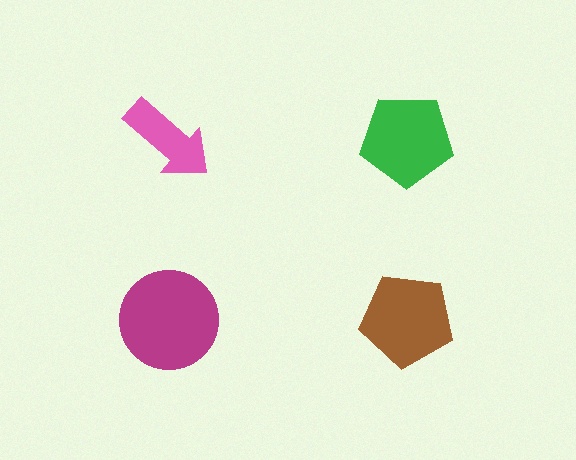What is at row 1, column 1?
A pink arrow.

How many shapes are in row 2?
2 shapes.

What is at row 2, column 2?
A brown pentagon.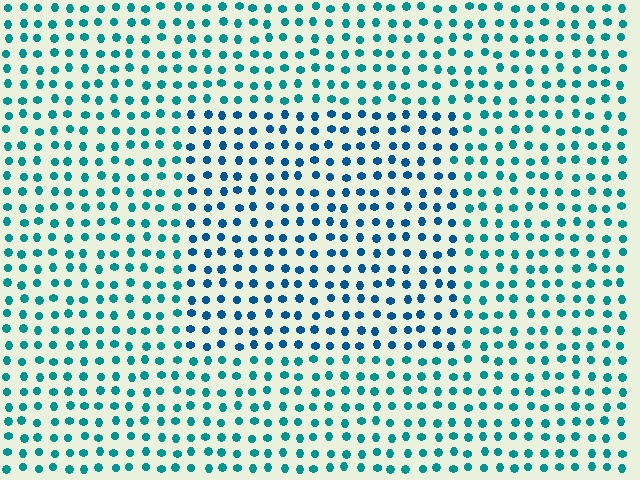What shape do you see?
I see a rectangle.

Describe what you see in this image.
The image is filled with small teal elements in a uniform arrangement. A rectangle-shaped region is visible where the elements are tinted to a slightly different hue, forming a subtle color boundary.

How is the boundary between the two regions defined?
The boundary is defined purely by a slight shift in hue (about 26 degrees). Spacing, size, and orientation are identical on both sides.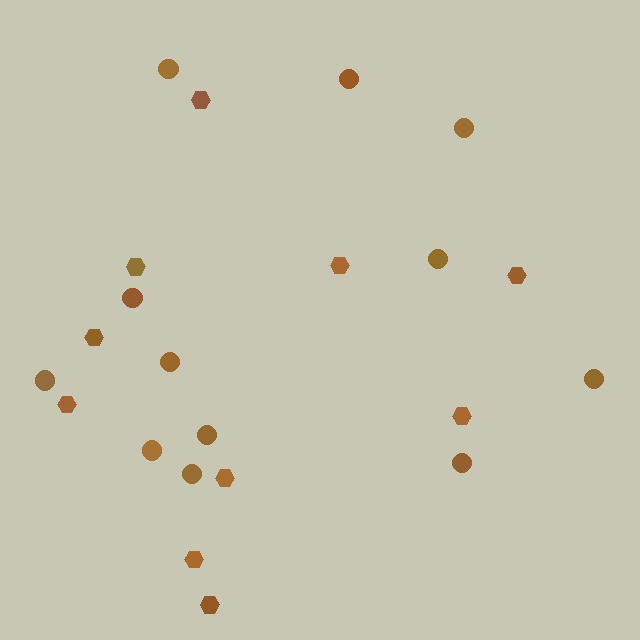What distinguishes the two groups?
There are 2 groups: one group of hexagons (10) and one group of circles (12).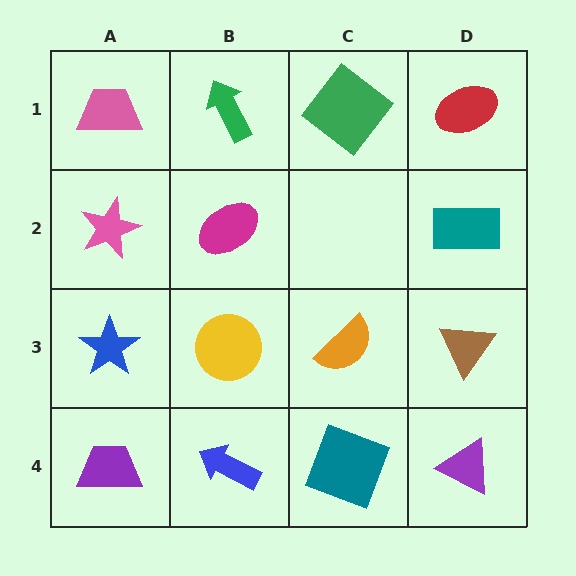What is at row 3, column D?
A brown triangle.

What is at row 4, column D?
A purple triangle.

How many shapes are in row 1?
4 shapes.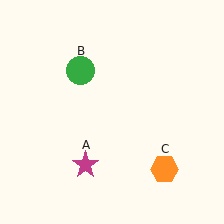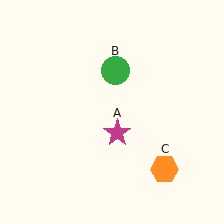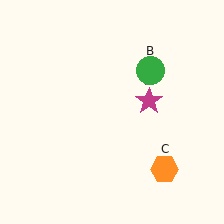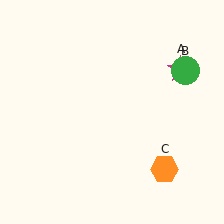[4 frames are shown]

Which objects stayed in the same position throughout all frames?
Orange hexagon (object C) remained stationary.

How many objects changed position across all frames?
2 objects changed position: magenta star (object A), green circle (object B).